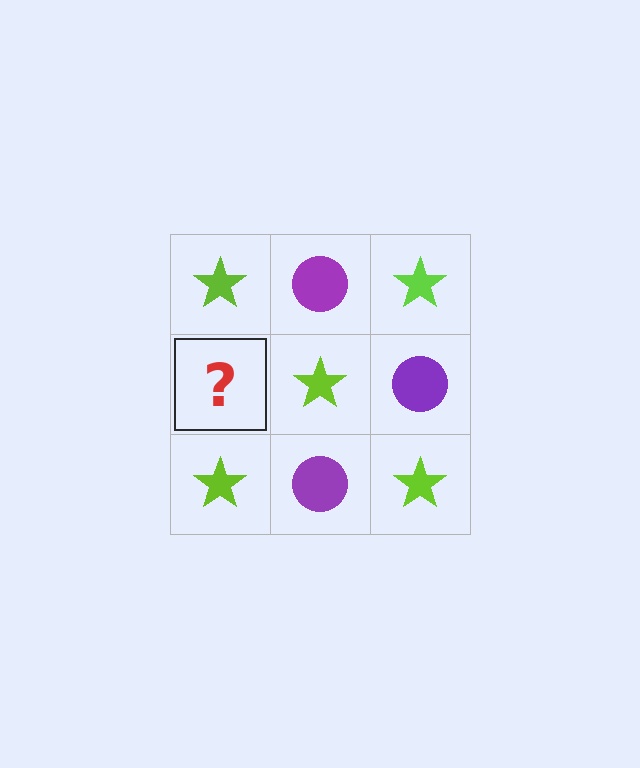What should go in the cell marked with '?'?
The missing cell should contain a purple circle.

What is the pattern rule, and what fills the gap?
The rule is that it alternates lime star and purple circle in a checkerboard pattern. The gap should be filled with a purple circle.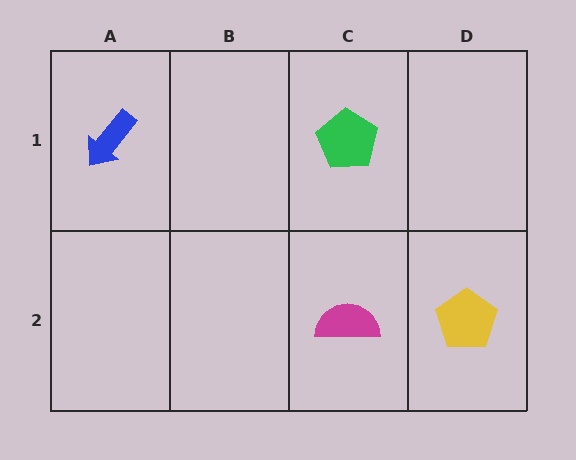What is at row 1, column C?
A green pentagon.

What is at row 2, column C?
A magenta semicircle.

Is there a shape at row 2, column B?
No, that cell is empty.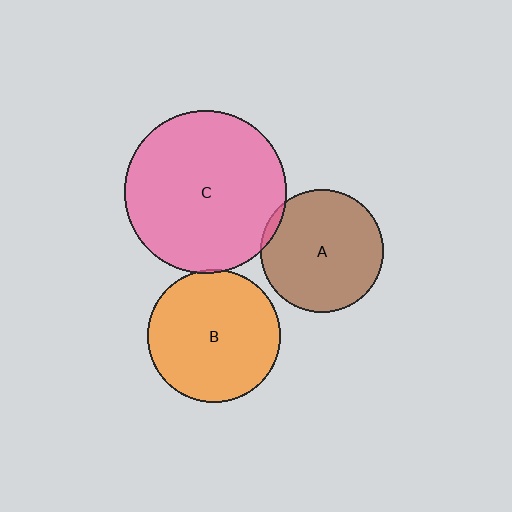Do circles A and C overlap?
Yes.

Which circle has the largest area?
Circle C (pink).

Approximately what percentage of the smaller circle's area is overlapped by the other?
Approximately 5%.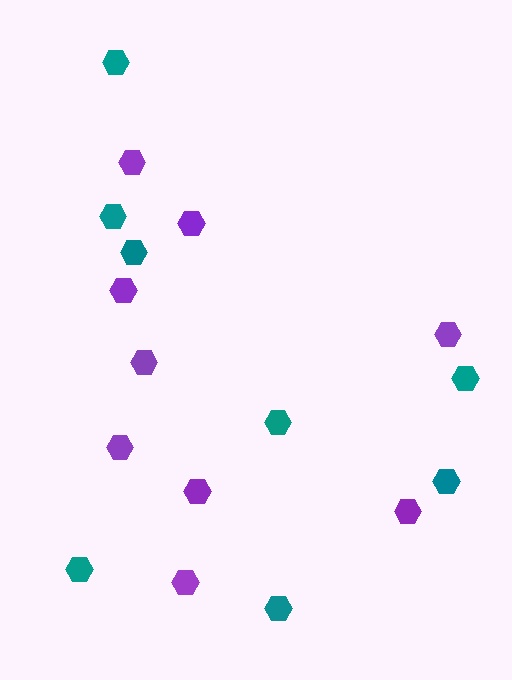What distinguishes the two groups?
There are 2 groups: one group of purple hexagons (9) and one group of teal hexagons (8).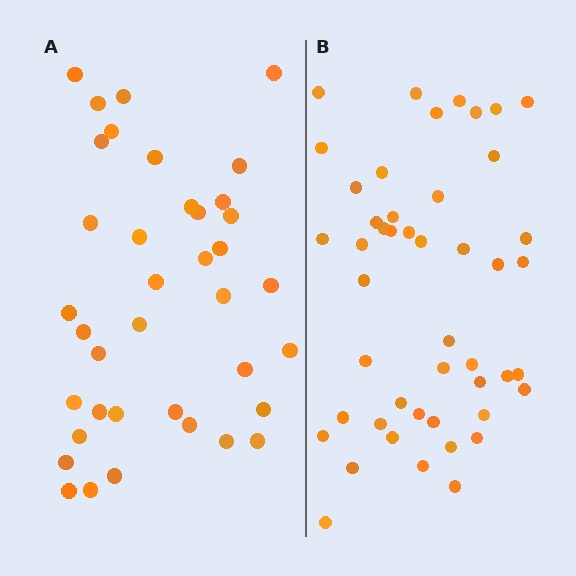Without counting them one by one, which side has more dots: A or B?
Region B (the right region) has more dots.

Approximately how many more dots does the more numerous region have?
Region B has roughly 8 or so more dots than region A.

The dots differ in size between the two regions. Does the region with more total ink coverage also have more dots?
No. Region A has more total ink coverage because its dots are larger, but region B actually contains more individual dots. Total area can be misleading — the number of items is what matters here.